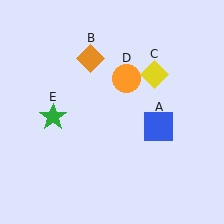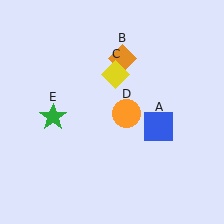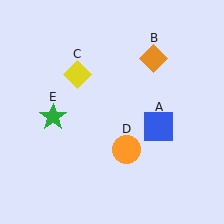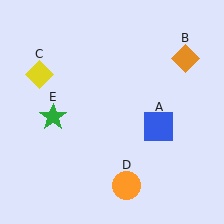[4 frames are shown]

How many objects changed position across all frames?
3 objects changed position: orange diamond (object B), yellow diamond (object C), orange circle (object D).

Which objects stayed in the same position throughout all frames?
Blue square (object A) and green star (object E) remained stationary.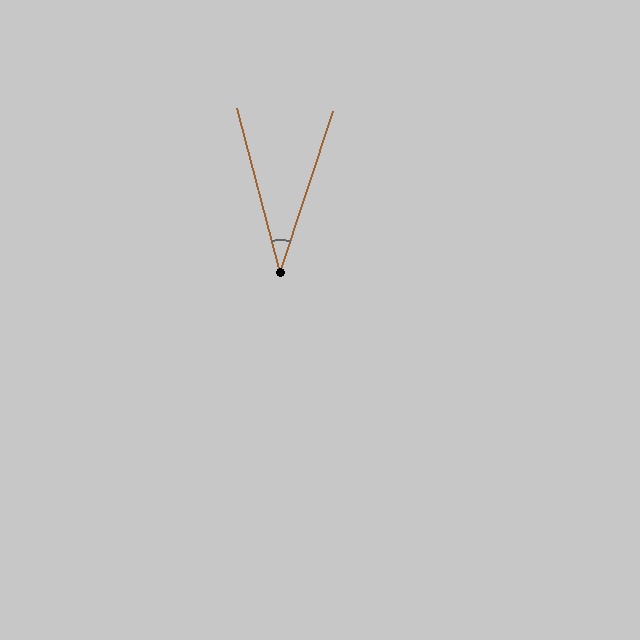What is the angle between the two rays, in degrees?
Approximately 33 degrees.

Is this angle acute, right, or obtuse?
It is acute.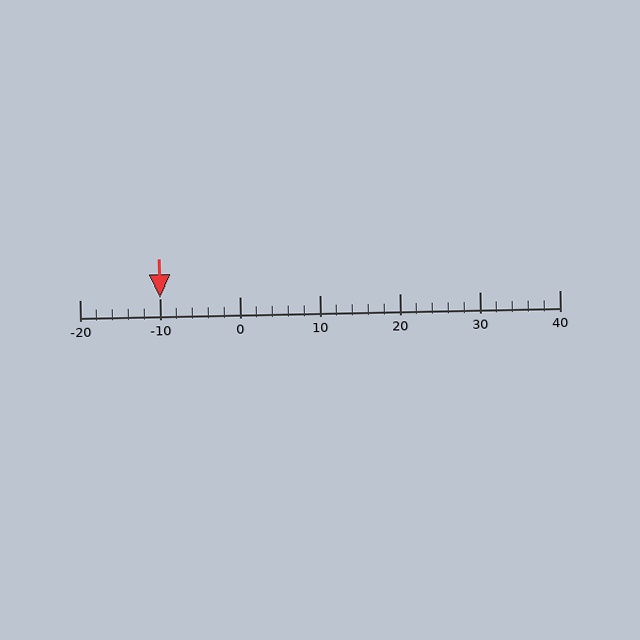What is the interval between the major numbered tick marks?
The major tick marks are spaced 10 units apart.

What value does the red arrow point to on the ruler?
The red arrow points to approximately -10.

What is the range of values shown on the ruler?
The ruler shows values from -20 to 40.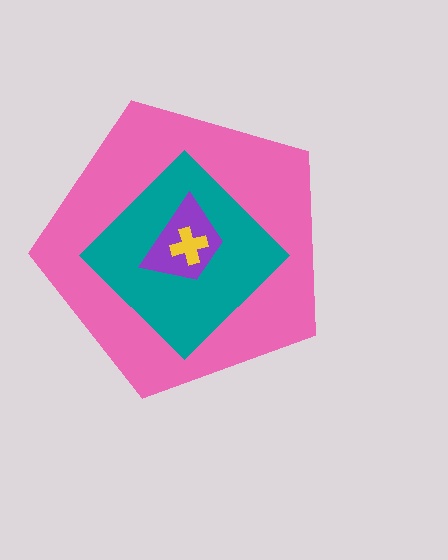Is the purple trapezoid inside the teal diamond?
Yes.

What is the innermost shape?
The yellow cross.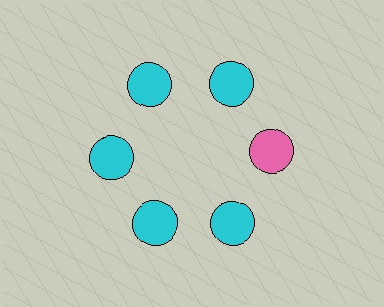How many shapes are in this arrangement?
There are 6 shapes arranged in a ring pattern.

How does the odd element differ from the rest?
It has a different color: pink instead of cyan.